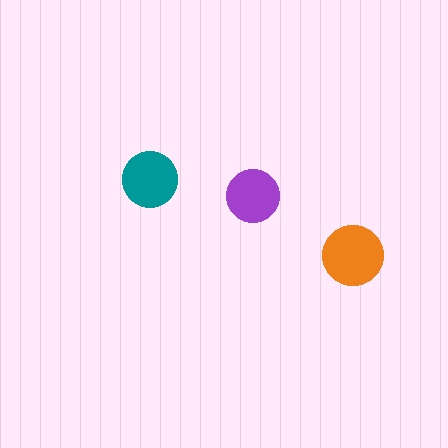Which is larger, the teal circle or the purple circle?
The teal one.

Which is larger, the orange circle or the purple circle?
The orange one.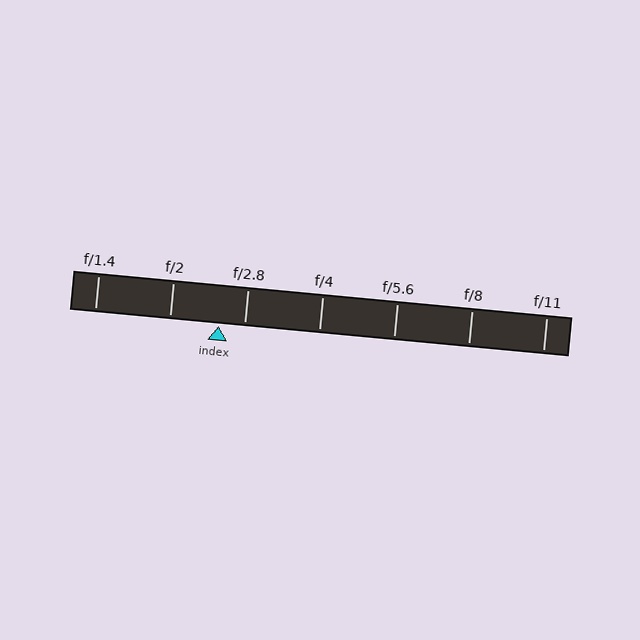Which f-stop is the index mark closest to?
The index mark is closest to f/2.8.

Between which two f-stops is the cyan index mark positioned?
The index mark is between f/2 and f/2.8.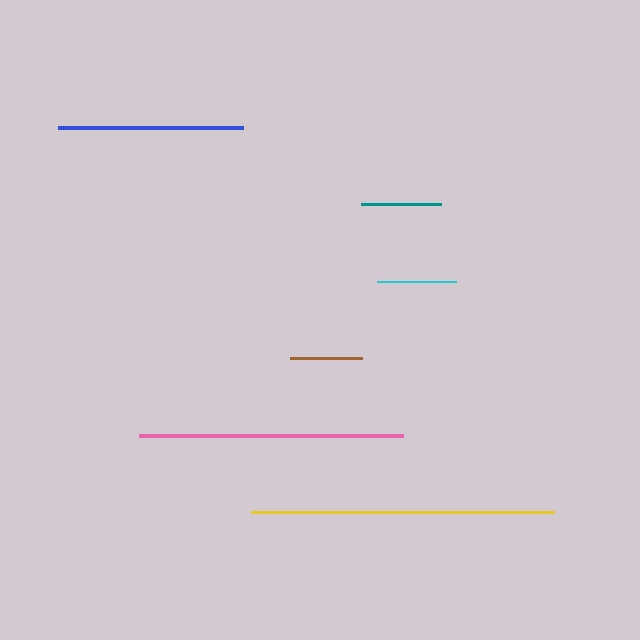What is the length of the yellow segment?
The yellow segment is approximately 302 pixels long.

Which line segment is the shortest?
The brown line is the shortest at approximately 72 pixels.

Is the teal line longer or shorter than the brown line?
The teal line is longer than the brown line.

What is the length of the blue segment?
The blue segment is approximately 185 pixels long.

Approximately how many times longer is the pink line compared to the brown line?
The pink line is approximately 3.7 times the length of the brown line.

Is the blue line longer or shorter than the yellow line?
The yellow line is longer than the blue line.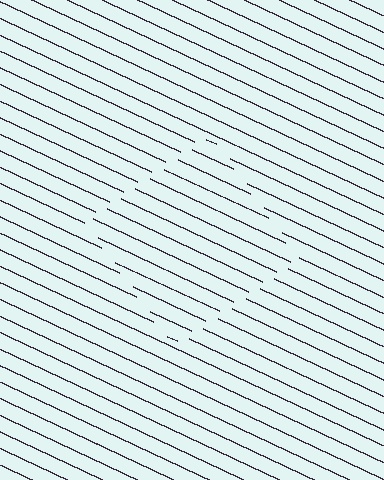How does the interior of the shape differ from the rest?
The interior of the shape contains the same grating, shifted by half a period — the contour is defined by the phase discontinuity where line-ends from the inner and outer gratings abut.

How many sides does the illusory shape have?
4 sides — the line-ends trace a square.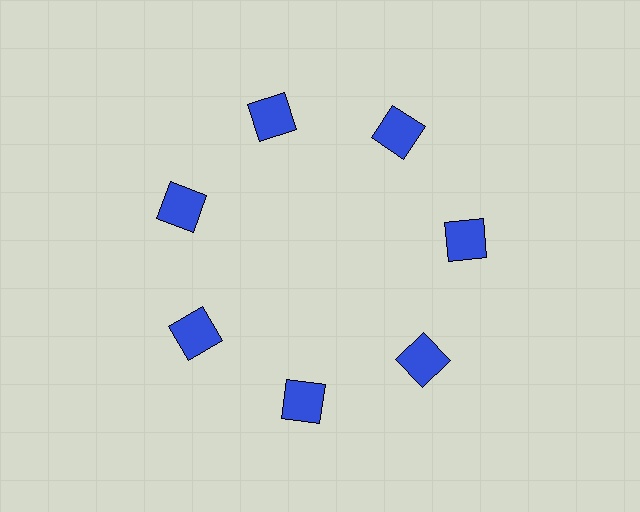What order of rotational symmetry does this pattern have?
This pattern has 7-fold rotational symmetry.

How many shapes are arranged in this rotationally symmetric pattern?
There are 7 shapes, arranged in 7 groups of 1.